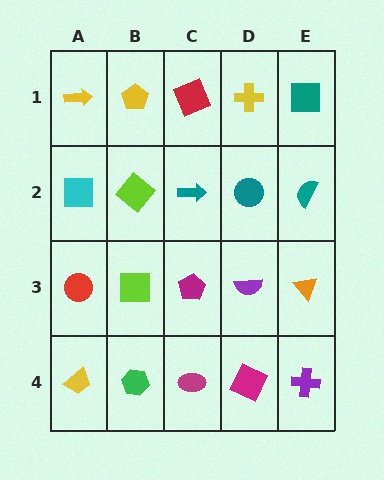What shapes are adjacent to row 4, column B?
A lime square (row 3, column B), a yellow trapezoid (row 4, column A), a magenta ellipse (row 4, column C).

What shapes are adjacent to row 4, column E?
An orange triangle (row 3, column E), a magenta square (row 4, column D).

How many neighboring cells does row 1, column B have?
3.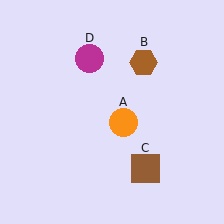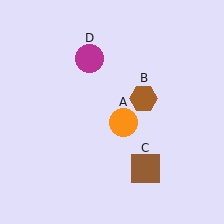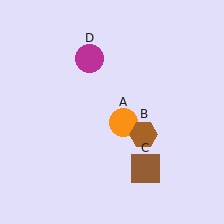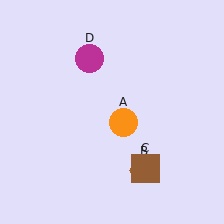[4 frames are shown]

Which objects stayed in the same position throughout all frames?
Orange circle (object A) and brown square (object C) and magenta circle (object D) remained stationary.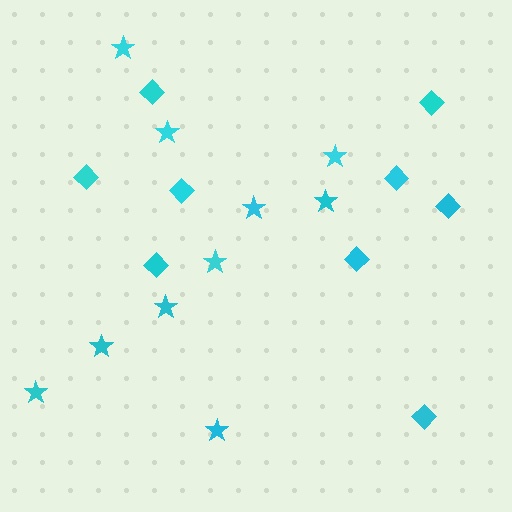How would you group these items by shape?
There are 2 groups: one group of diamonds (9) and one group of stars (10).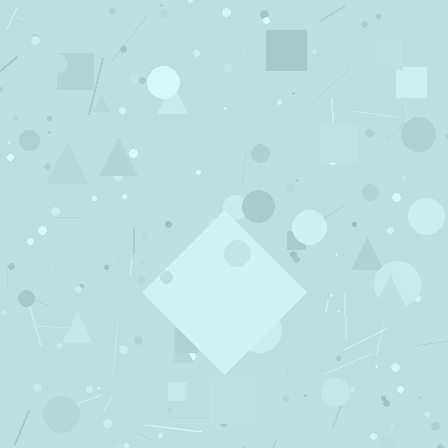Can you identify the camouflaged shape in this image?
The camouflaged shape is a diamond.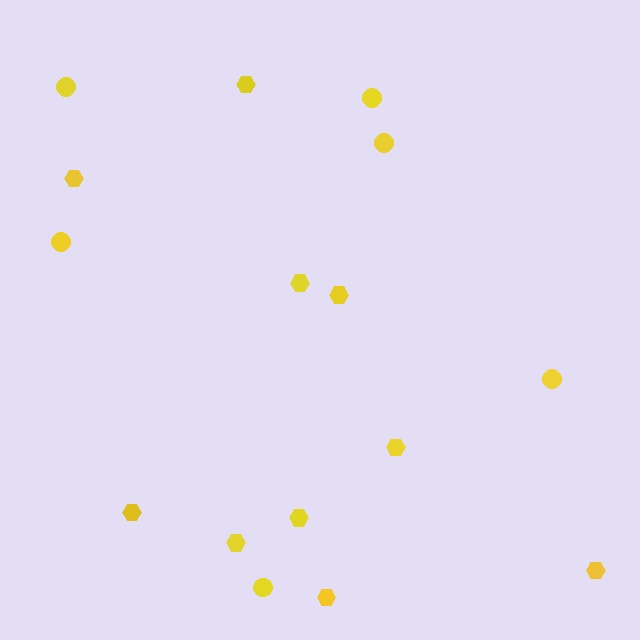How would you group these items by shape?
There are 2 groups: one group of circles (6) and one group of hexagons (10).